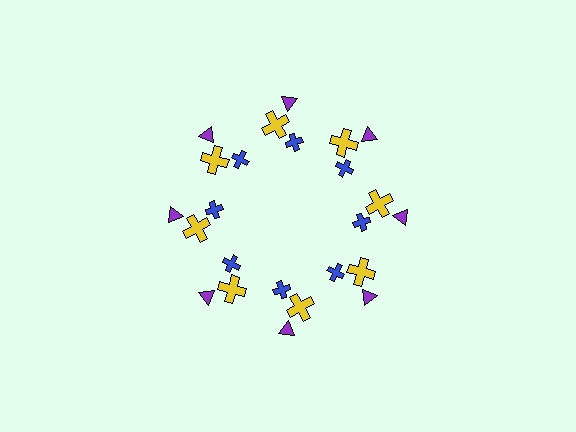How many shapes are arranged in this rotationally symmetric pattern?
There are 24 shapes, arranged in 8 groups of 3.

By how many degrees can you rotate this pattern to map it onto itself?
The pattern maps onto itself every 45 degrees of rotation.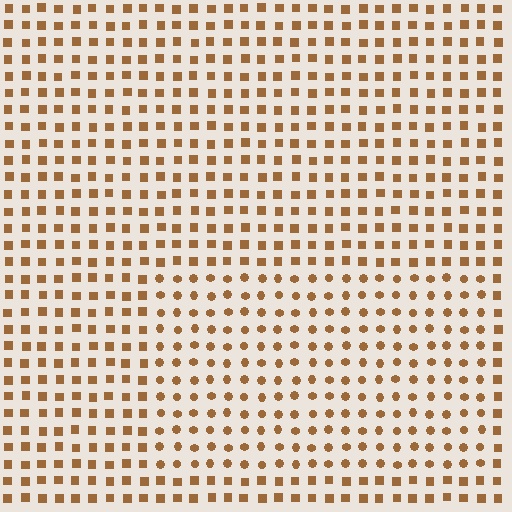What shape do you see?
I see a rectangle.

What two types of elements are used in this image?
The image uses circles inside the rectangle region and squares outside it.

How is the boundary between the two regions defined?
The boundary is defined by a change in element shape: circles inside vs. squares outside. All elements share the same color and spacing.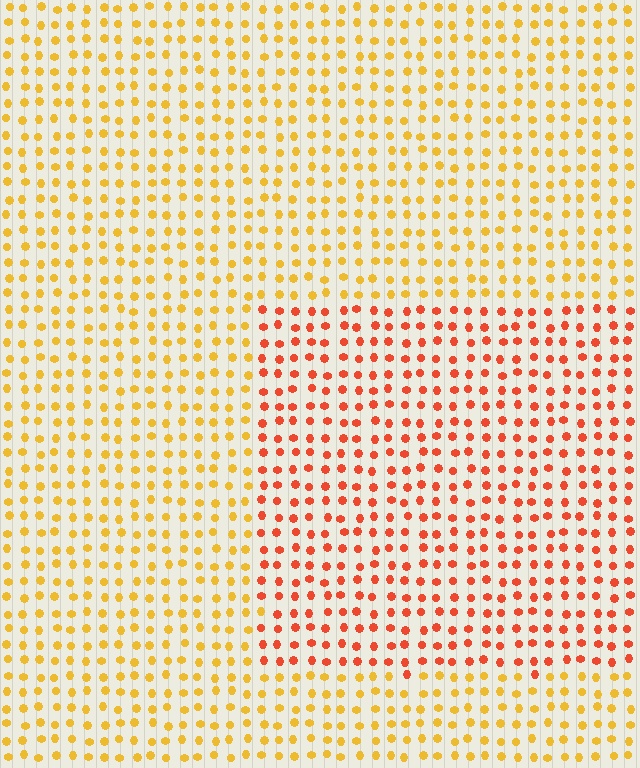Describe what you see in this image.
The image is filled with small yellow elements in a uniform arrangement. A rectangle-shaped region is visible where the elements are tinted to a slightly different hue, forming a subtle color boundary.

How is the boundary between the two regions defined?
The boundary is defined purely by a slight shift in hue (about 36 degrees). Spacing, size, and orientation are identical on both sides.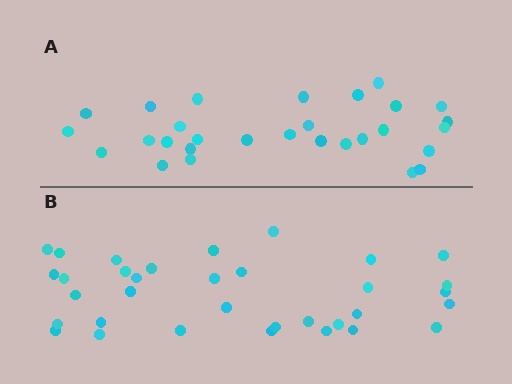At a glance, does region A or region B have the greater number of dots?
Region B (the bottom region) has more dots.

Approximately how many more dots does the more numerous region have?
Region B has about 5 more dots than region A.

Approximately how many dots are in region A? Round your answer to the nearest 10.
About 30 dots. (The exact count is 29, which rounds to 30.)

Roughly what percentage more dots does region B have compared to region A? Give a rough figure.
About 15% more.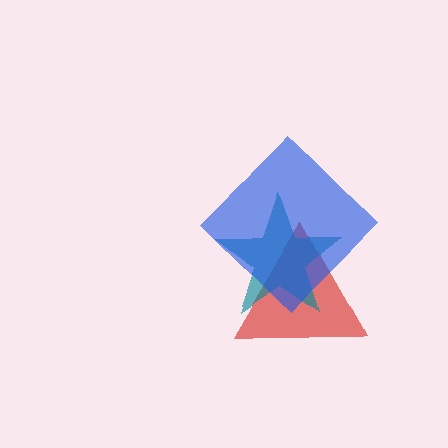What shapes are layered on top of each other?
The layered shapes are: a red triangle, a teal star, a blue diamond.